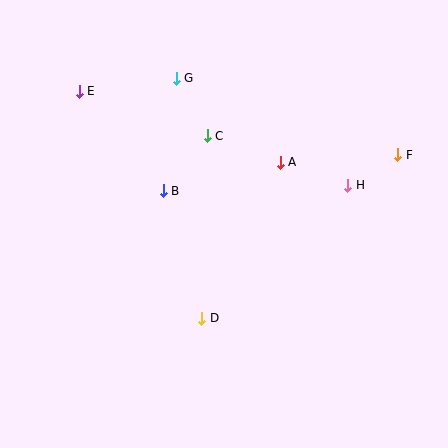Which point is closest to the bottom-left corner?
Point D is closest to the bottom-left corner.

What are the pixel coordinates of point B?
Point B is at (163, 191).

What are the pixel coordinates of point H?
Point H is at (348, 185).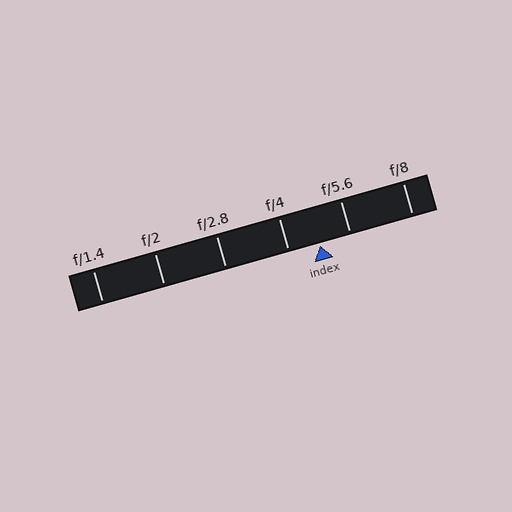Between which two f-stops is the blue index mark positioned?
The index mark is between f/4 and f/5.6.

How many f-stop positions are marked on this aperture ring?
There are 6 f-stop positions marked.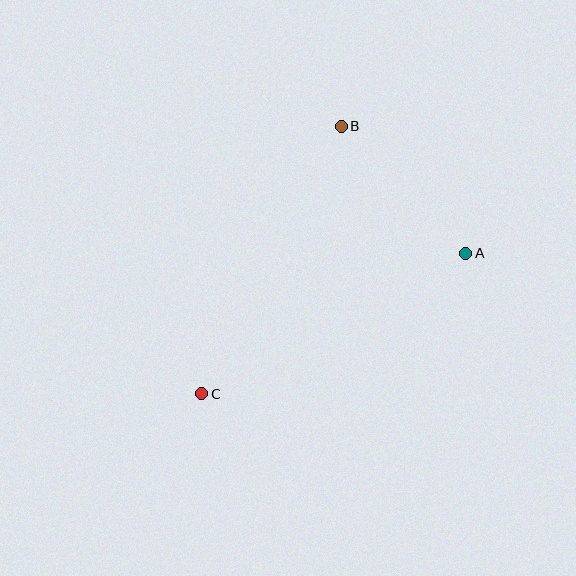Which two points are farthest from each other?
Points B and C are farthest from each other.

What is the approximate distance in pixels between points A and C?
The distance between A and C is approximately 299 pixels.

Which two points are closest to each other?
Points A and B are closest to each other.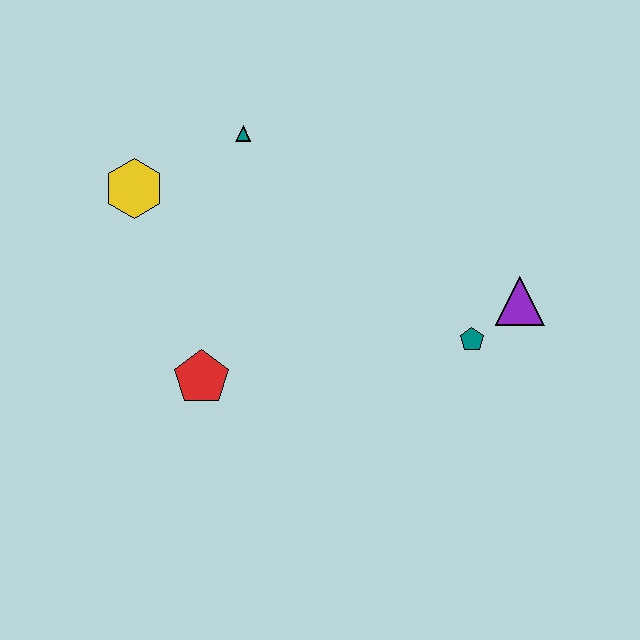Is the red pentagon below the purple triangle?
Yes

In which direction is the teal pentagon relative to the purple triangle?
The teal pentagon is to the left of the purple triangle.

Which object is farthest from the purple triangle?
The yellow hexagon is farthest from the purple triangle.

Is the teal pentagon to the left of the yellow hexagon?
No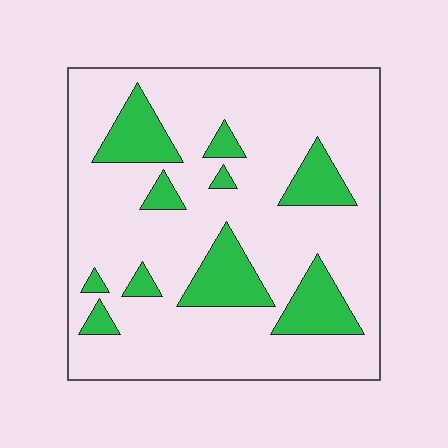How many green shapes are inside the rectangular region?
10.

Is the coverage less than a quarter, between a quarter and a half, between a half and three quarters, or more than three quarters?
Less than a quarter.